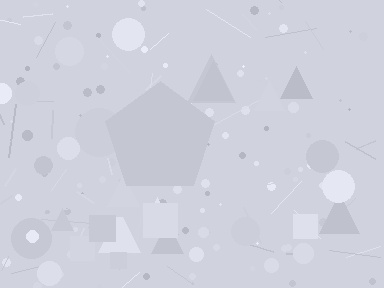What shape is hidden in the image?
A pentagon is hidden in the image.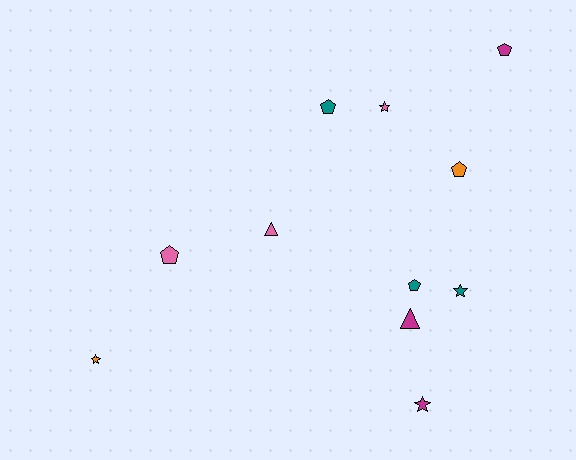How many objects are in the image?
There are 11 objects.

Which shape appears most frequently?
Pentagon, with 5 objects.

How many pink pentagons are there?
There is 1 pink pentagon.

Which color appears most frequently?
Magenta, with 3 objects.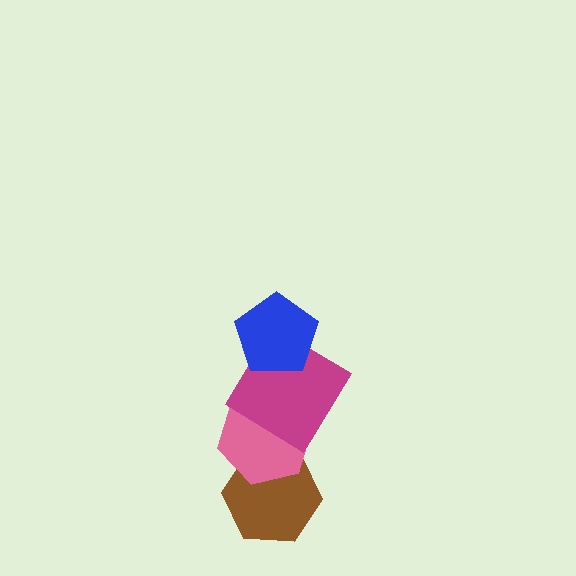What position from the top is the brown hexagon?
The brown hexagon is 4th from the top.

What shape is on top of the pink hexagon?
The magenta diamond is on top of the pink hexagon.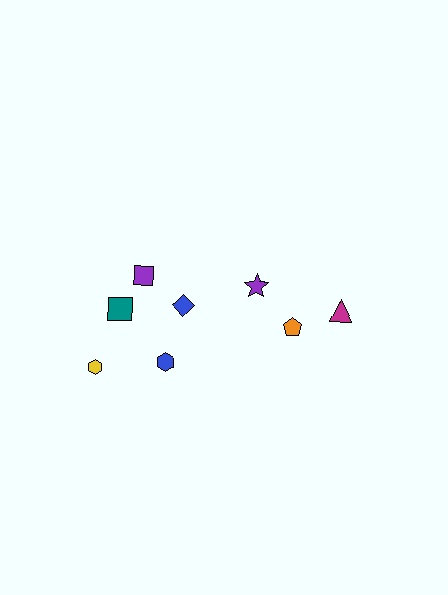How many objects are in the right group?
There are 3 objects.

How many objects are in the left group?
There are 5 objects.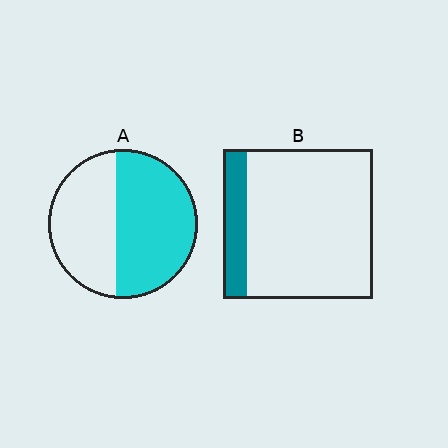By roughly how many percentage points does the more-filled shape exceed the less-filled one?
By roughly 40 percentage points (A over B).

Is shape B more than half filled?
No.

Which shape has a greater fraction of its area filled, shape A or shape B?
Shape A.